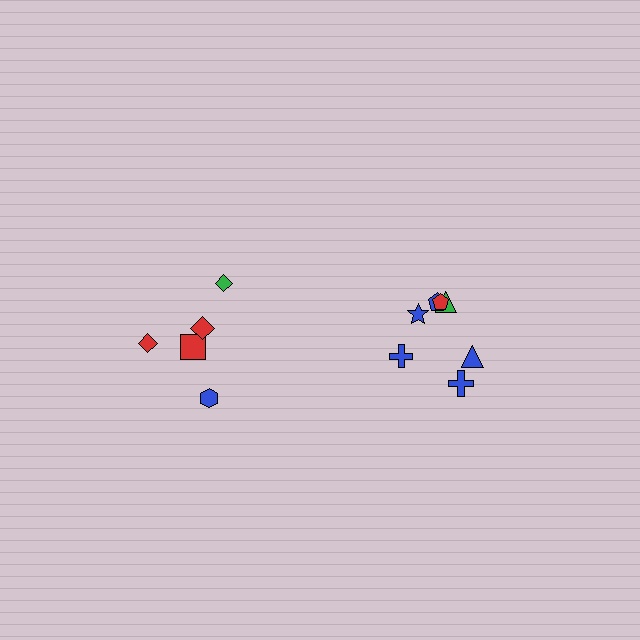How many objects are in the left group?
There are 5 objects.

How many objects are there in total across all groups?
There are 12 objects.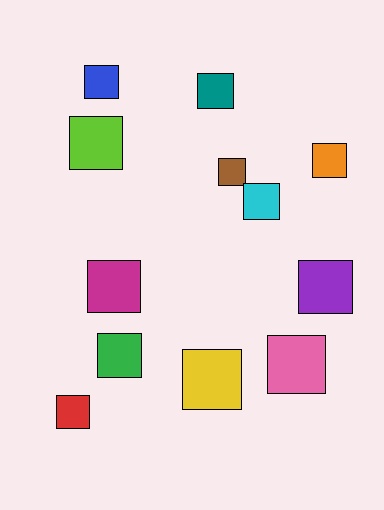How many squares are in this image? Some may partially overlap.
There are 12 squares.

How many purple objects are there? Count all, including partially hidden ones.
There is 1 purple object.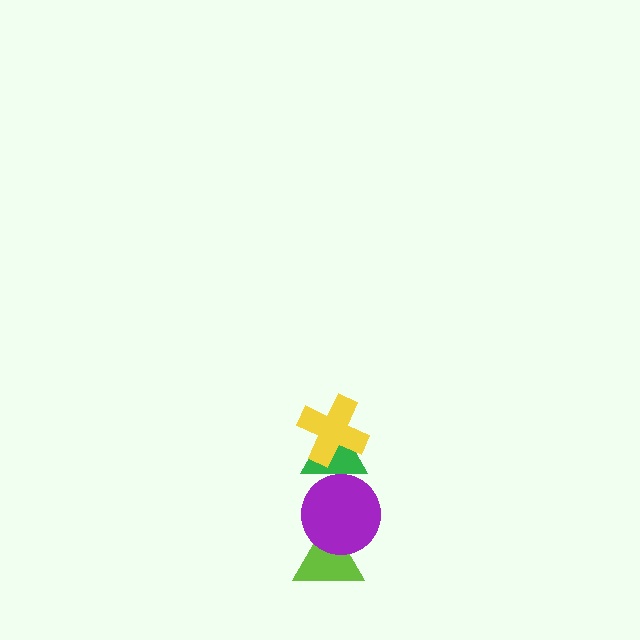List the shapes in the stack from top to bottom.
From top to bottom: the yellow cross, the green triangle, the purple circle, the lime triangle.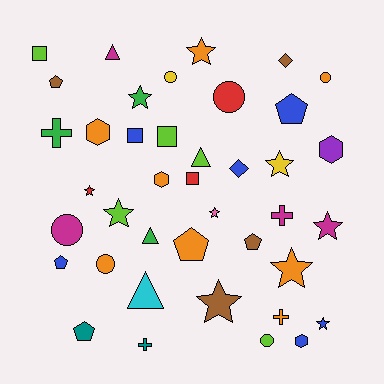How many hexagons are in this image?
There are 4 hexagons.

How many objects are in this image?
There are 40 objects.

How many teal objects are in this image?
There are 2 teal objects.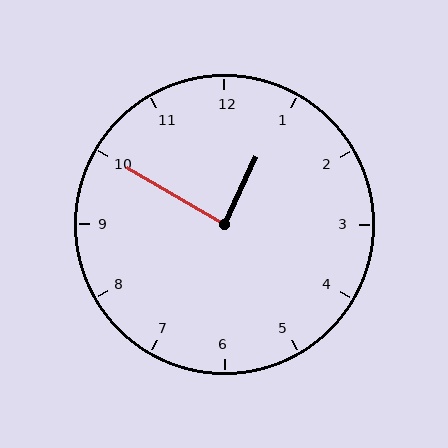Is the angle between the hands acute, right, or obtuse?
It is right.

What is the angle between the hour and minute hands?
Approximately 85 degrees.